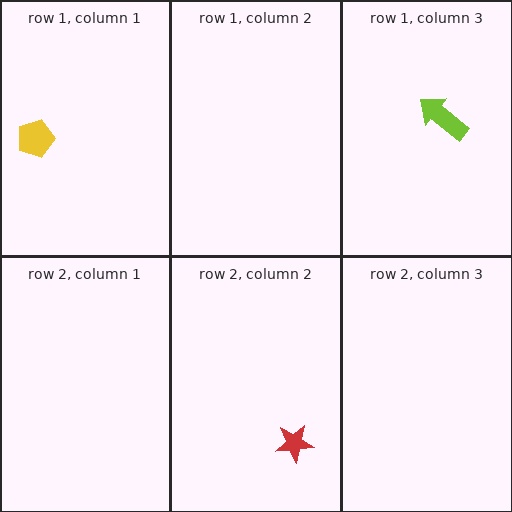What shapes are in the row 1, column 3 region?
The lime arrow.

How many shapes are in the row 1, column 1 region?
1.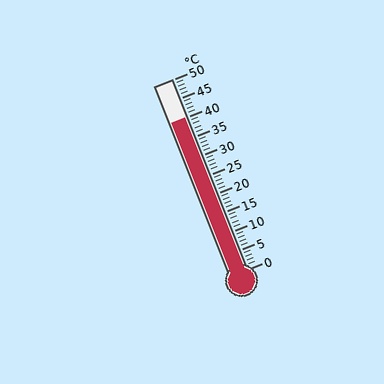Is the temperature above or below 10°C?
The temperature is above 10°C.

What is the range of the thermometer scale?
The thermometer scale ranges from 0°C to 50°C.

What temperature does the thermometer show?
The thermometer shows approximately 40°C.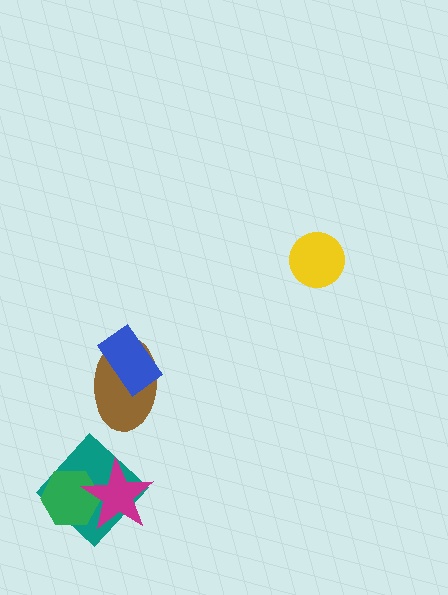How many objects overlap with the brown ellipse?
1 object overlaps with the brown ellipse.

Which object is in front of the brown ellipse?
The blue rectangle is in front of the brown ellipse.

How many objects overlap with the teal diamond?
2 objects overlap with the teal diamond.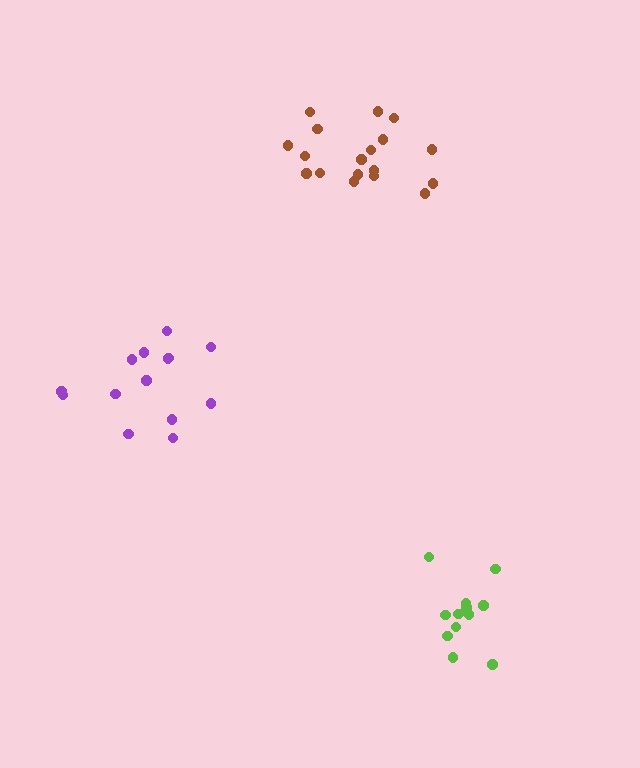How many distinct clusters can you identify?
There are 3 distinct clusters.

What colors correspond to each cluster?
The clusters are colored: purple, lime, brown.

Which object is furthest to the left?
The purple cluster is leftmost.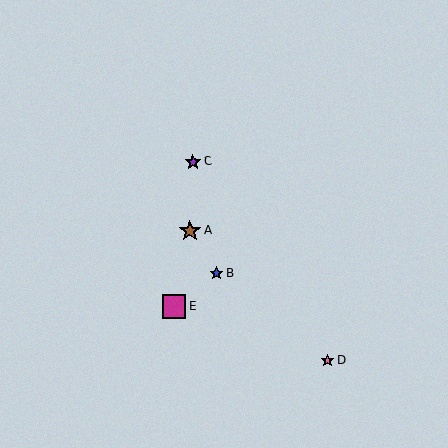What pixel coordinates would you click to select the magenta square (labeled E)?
Click at (174, 306) to select the magenta square E.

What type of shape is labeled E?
Shape E is a magenta square.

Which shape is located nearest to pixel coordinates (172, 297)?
The magenta square (labeled E) at (174, 306) is nearest to that location.